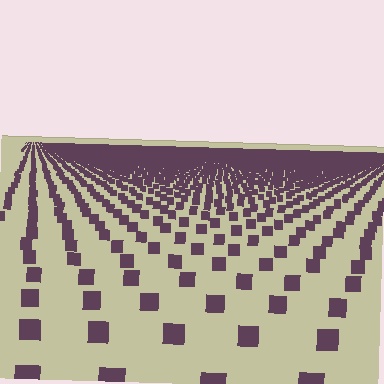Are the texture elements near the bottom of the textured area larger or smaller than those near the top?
Larger. Near the bottom, elements are closer to the viewer and appear at a bigger on-screen size.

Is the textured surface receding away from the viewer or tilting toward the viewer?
The surface is receding away from the viewer. Texture elements get smaller and denser toward the top.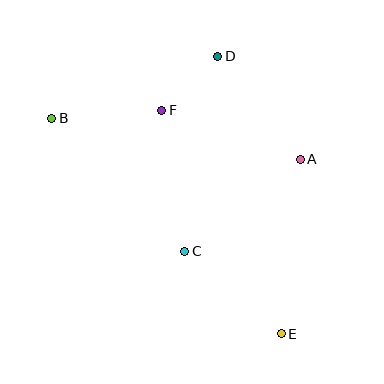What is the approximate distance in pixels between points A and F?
The distance between A and F is approximately 147 pixels.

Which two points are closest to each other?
Points D and F are closest to each other.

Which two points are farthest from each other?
Points B and E are farthest from each other.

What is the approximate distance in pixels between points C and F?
The distance between C and F is approximately 143 pixels.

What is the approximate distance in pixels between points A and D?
The distance between A and D is approximately 132 pixels.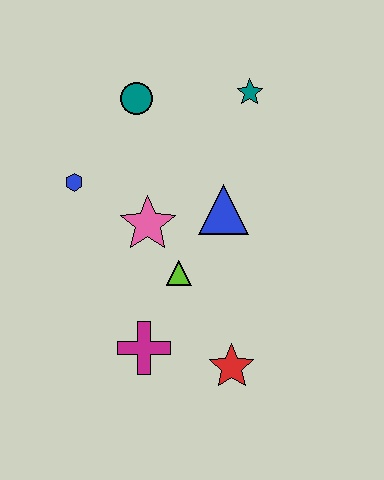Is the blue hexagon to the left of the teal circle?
Yes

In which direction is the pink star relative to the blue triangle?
The pink star is to the left of the blue triangle.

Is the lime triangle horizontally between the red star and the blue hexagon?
Yes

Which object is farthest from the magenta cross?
The teal star is farthest from the magenta cross.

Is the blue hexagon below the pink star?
No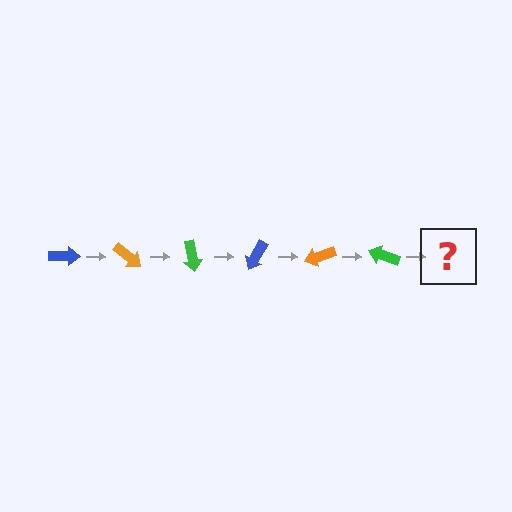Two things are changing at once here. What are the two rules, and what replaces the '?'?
The two rules are that it rotates 40 degrees each step and the color cycles through blue, orange, and green. The '?' should be a blue arrow, rotated 240 degrees from the start.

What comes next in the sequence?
The next element should be a blue arrow, rotated 240 degrees from the start.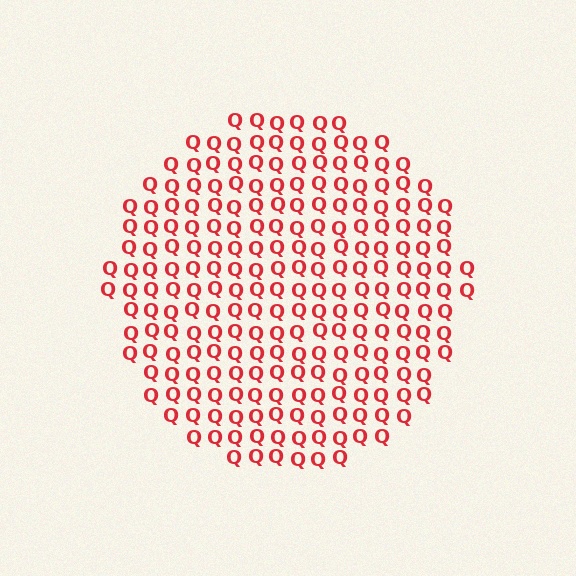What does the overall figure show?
The overall figure shows a circle.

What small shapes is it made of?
It is made of small letter Q's.